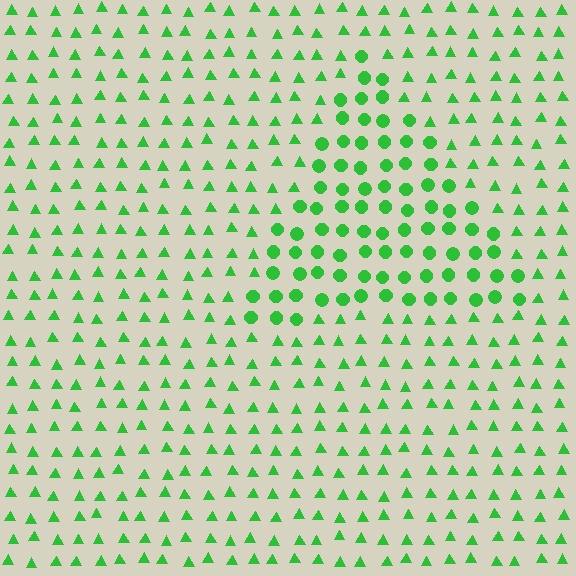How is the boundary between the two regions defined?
The boundary is defined by a change in element shape: circles inside vs. triangles outside. All elements share the same color and spacing.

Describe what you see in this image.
The image is filled with small green elements arranged in a uniform grid. A triangle-shaped region contains circles, while the surrounding area contains triangles. The boundary is defined purely by the change in element shape.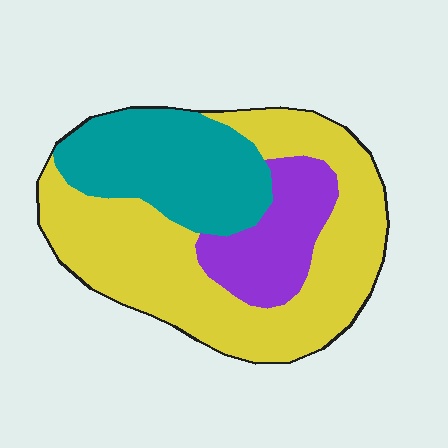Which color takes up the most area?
Yellow, at roughly 55%.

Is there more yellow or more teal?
Yellow.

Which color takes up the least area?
Purple, at roughly 15%.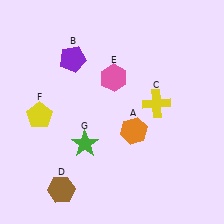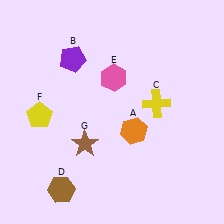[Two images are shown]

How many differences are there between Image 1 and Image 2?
There is 1 difference between the two images.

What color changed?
The star (G) changed from green in Image 1 to brown in Image 2.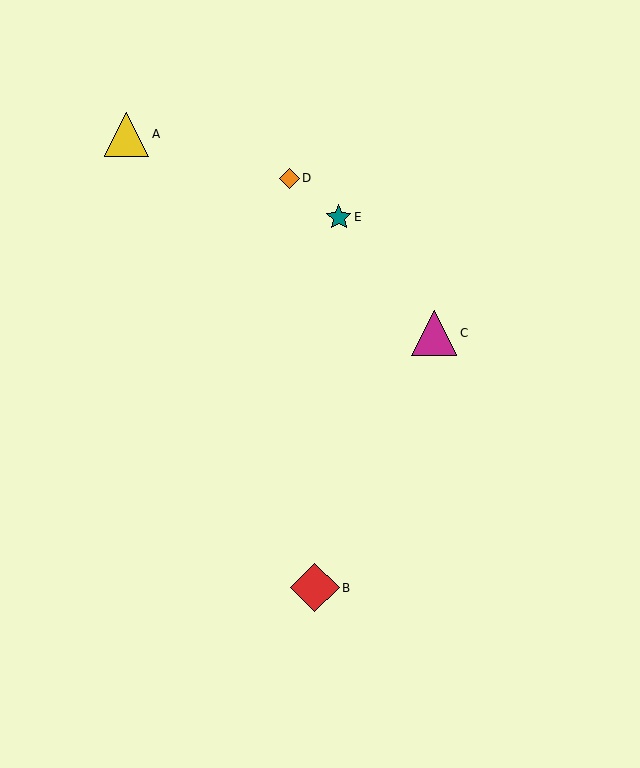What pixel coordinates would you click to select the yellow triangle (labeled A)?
Click at (127, 134) to select the yellow triangle A.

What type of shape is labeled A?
Shape A is a yellow triangle.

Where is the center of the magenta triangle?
The center of the magenta triangle is at (434, 333).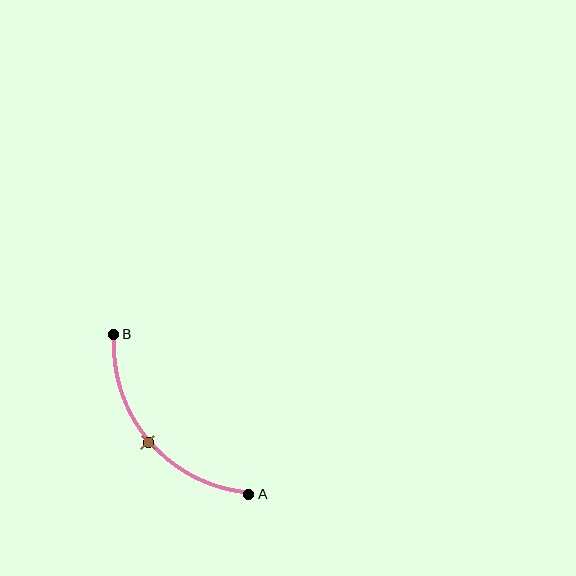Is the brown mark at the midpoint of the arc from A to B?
Yes. The brown mark lies on the arc at equal arc-length from both A and B — it is the arc midpoint.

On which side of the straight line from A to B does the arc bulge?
The arc bulges below and to the left of the straight line connecting A and B.